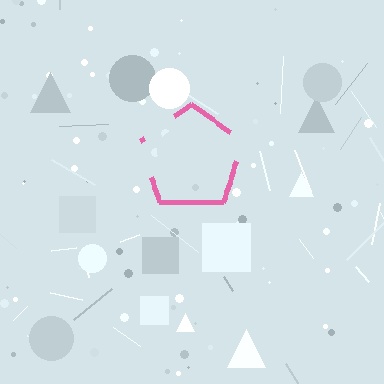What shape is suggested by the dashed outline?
The dashed outline suggests a pentagon.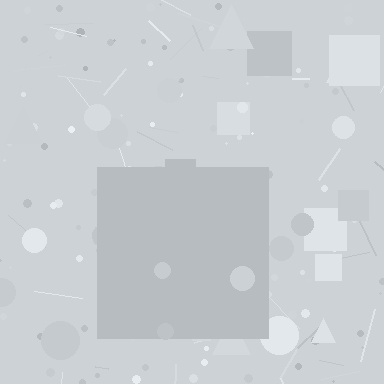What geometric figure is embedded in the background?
A square is embedded in the background.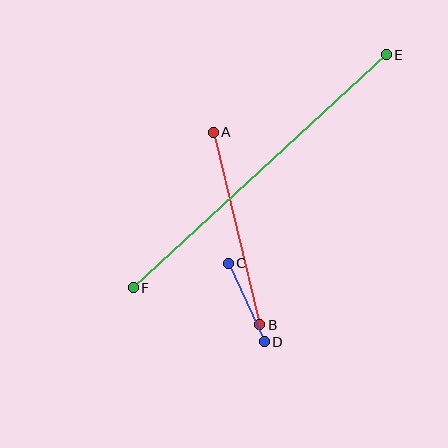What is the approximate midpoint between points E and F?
The midpoint is at approximately (260, 171) pixels.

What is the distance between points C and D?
The distance is approximately 87 pixels.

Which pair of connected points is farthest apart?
Points E and F are farthest apart.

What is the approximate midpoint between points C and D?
The midpoint is at approximately (246, 302) pixels.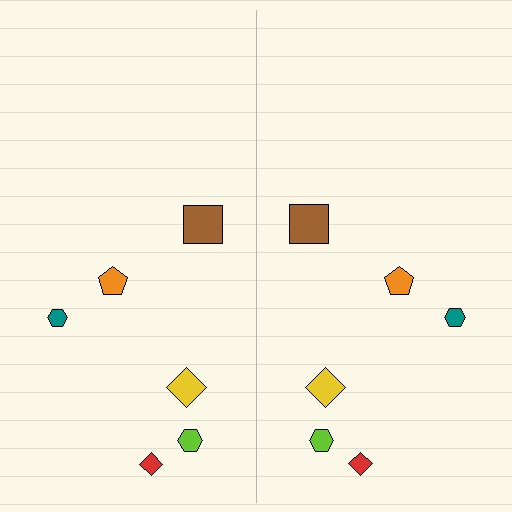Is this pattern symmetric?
Yes, this pattern has bilateral (reflection) symmetry.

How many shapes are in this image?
There are 12 shapes in this image.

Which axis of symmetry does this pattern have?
The pattern has a vertical axis of symmetry running through the center of the image.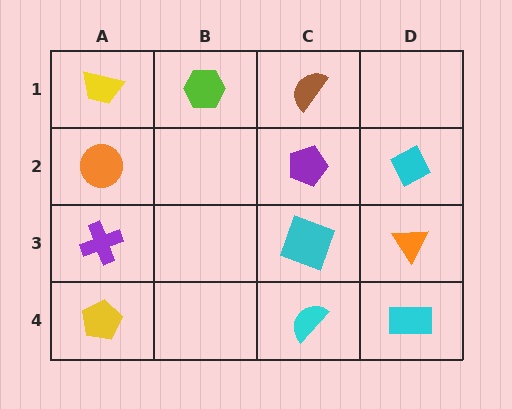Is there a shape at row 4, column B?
No, that cell is empty.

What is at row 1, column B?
A lime hexagon.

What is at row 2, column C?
A purple pentagon.